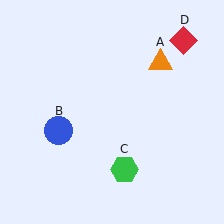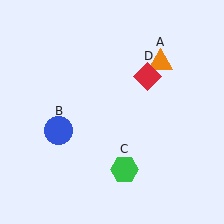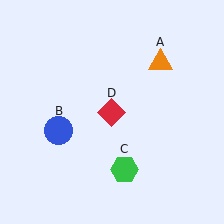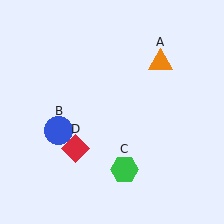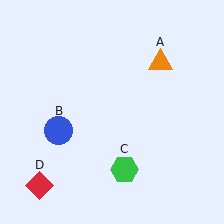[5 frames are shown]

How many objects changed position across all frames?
1 object changed position: red diamond (object D).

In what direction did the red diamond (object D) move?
The red diamond (object D) moved down and to the left.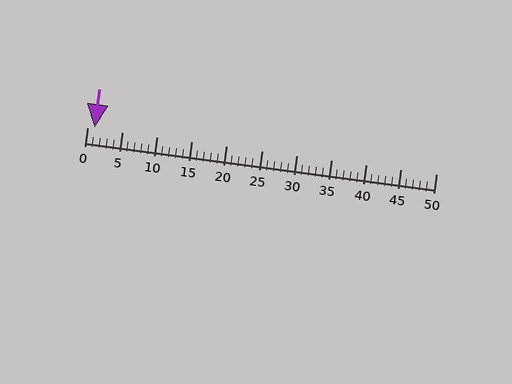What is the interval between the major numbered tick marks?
The major tick marks are spaced 5 units apart.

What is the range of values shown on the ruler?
The ruler shows values from 0 to 50.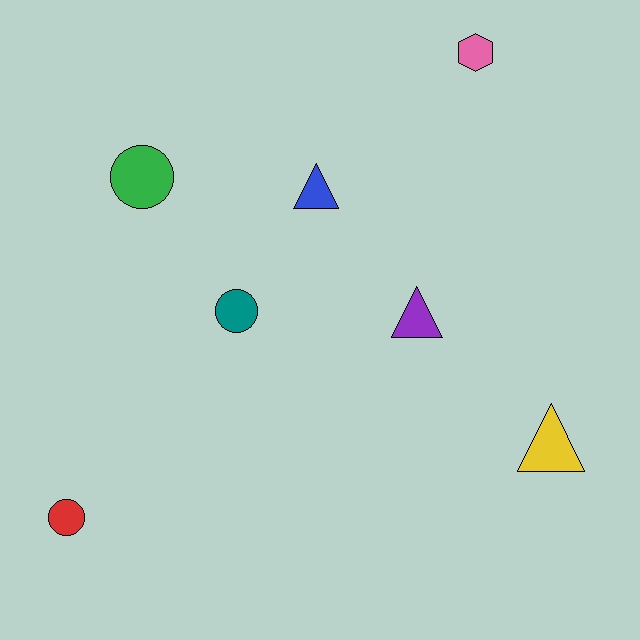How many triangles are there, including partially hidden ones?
There are 3 triangles.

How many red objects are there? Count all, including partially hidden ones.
There is 1 red object.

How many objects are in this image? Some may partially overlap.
There are 7 objects.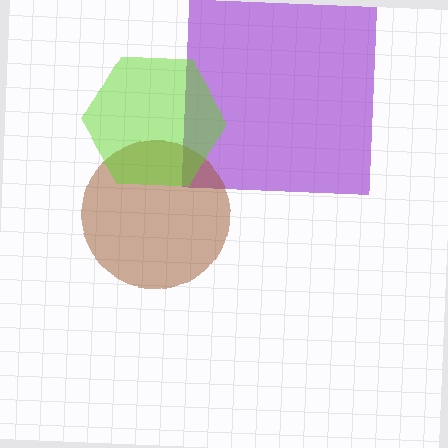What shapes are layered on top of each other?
The layered shapes are: a purple square, a brown circle, a lime hexagon.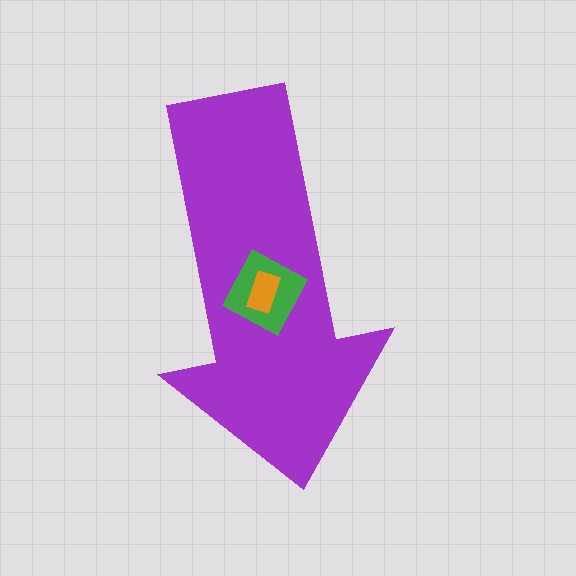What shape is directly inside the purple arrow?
The green diamond.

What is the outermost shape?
The purple arrow.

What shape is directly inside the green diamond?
The orange rectangle.